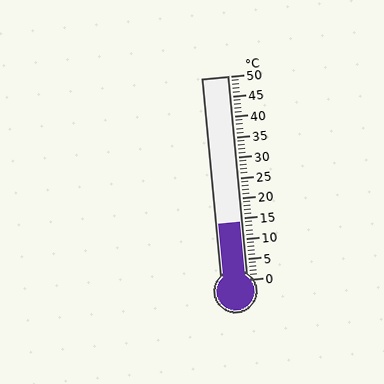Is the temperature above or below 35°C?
The temperature is below 35°C.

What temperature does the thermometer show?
The thermometer shows approximately 14°C.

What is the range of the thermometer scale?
The thermometer scale ranges from 0°C to 50°C.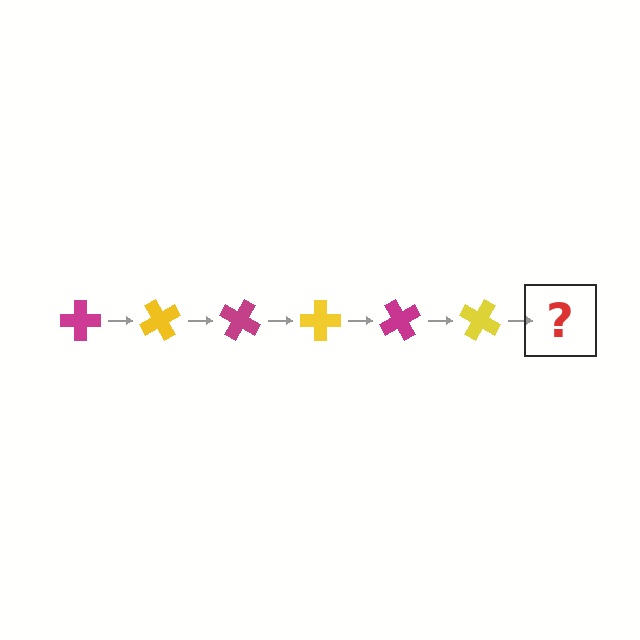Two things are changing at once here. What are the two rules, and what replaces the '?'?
The two rules are that it rotates 60 degrees each step and the color cycles through magenta and yellow. The '?' should be a magenta cross, rotated 360 degrees from the start.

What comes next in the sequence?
The next element should be a magenta cross, rotated 360 degrees from the start.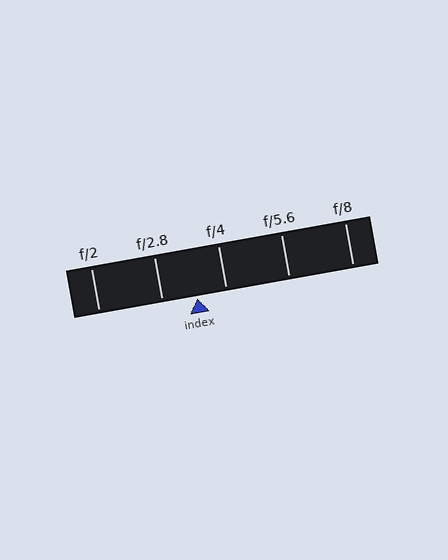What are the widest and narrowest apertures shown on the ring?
The widest aperture shown is f/2 and the narrowest is f/8.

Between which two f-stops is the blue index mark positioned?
The index mark is between f/2.8 and f/4.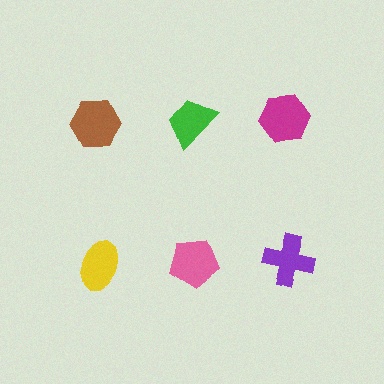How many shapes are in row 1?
3 shapes.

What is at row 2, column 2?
A pink pentagon.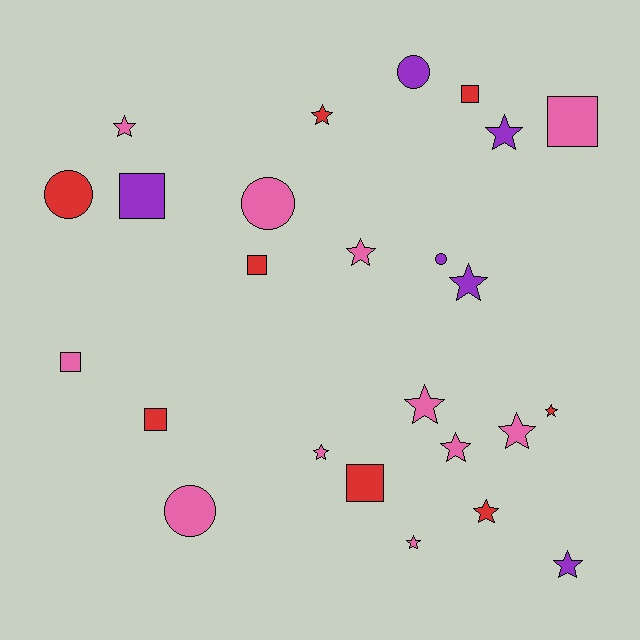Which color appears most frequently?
Pink, with 11 objects.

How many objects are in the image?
There are 25 objects.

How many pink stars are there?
There are 7 pink stars.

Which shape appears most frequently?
Star, with 13 objects.